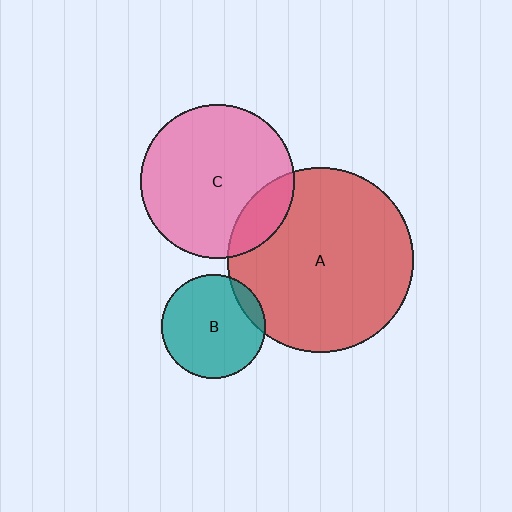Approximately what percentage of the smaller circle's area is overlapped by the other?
Approximately 10%.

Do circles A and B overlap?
Yes.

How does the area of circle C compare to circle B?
Approximately 2.2 times.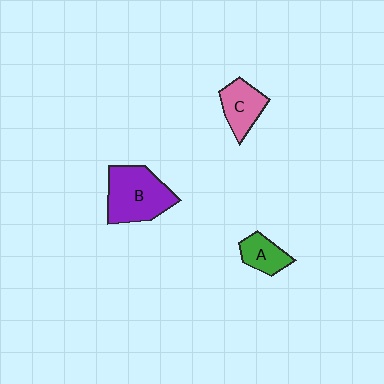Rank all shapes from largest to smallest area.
From largest to smallest: B (purple), C (pink), A (green).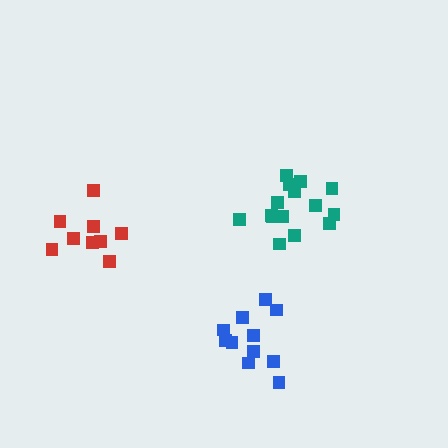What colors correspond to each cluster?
The clusters are colored: blue, teal, red.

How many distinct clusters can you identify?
There are 3 distinct clusters.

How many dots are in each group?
Group 1: 11 dots, Group 2: 15 dots, Group 3: 9 dots (35 total).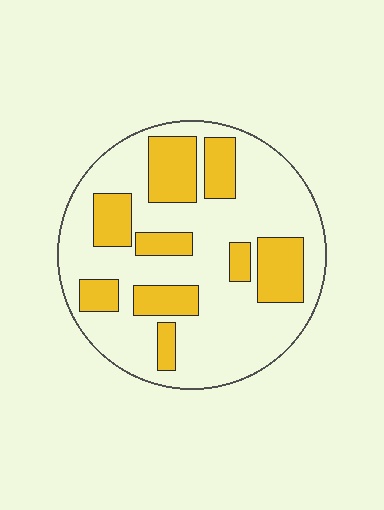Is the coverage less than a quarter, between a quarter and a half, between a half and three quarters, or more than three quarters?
Between a quarter and a half.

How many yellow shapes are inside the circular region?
9.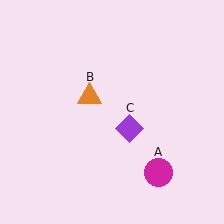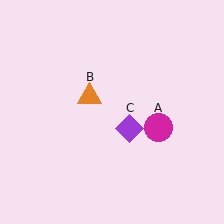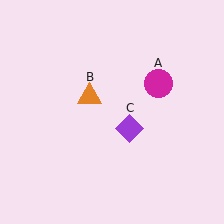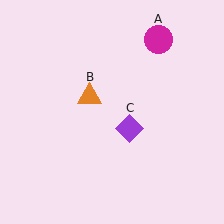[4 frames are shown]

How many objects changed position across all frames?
1 object changed position: magenta circle (object A).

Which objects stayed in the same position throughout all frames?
Orange triangle (object B) and purple diamond (object C) remained stationary.